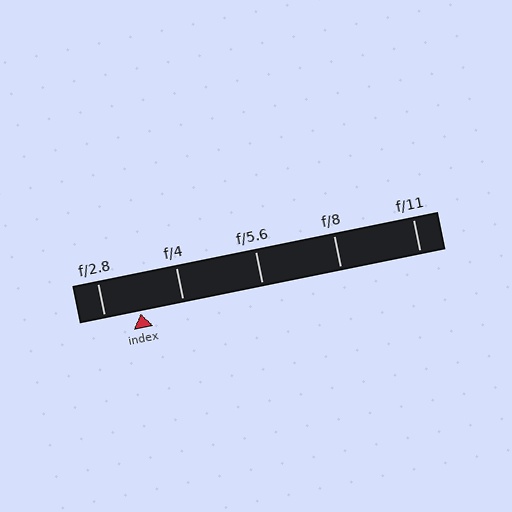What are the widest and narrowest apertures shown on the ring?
The widest aperture shown is f/2.8 and the narrowest is f/11.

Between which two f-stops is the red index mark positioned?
The index mark is between f/2.8 and f/4.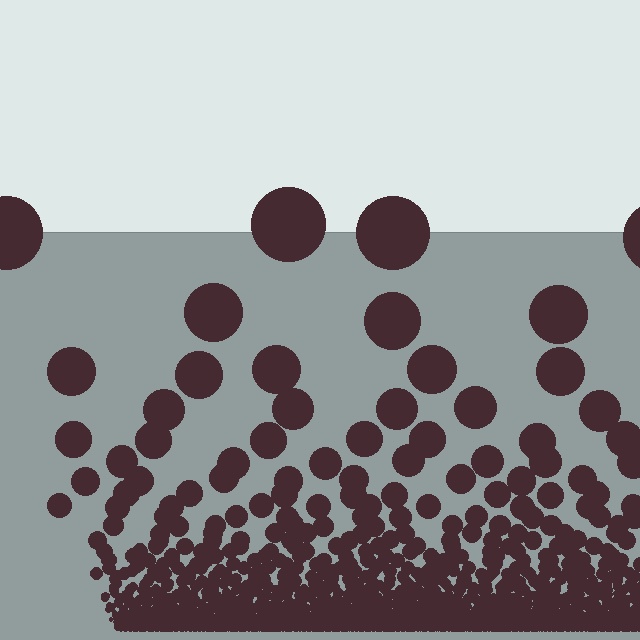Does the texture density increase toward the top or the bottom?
Density increases toward the bottom.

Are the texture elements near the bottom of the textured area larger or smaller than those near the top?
Smaller. The gradient is inverted — elements near the bottom are smaller and denser.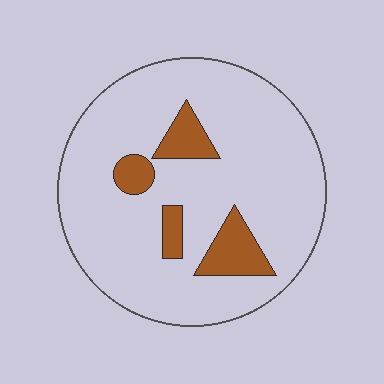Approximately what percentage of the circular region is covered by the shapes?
Approximately 15%.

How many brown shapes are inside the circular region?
4.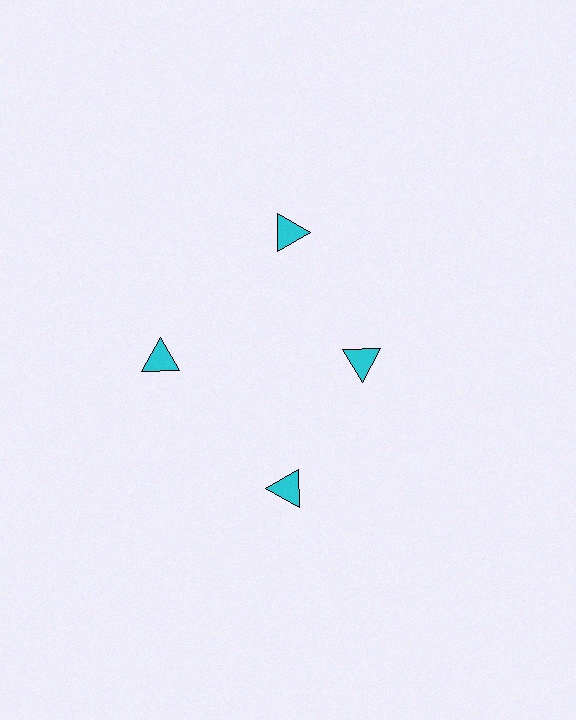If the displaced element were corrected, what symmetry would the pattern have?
It would have 4-fold rotational symmetry — the pattern would map onto itself every 90 degrees.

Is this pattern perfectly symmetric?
No. The 4 cyan triangles are arranged in a ring, but one element near the 3 o'clock position is pulled inward toward the center, breaking the 4-fold rotational symmetry.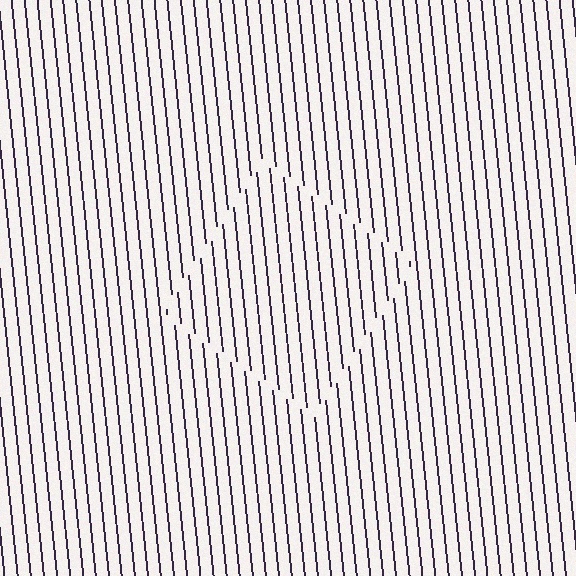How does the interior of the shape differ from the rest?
The interior of the shape contains the same grating, shifted by half a period — the contour is defined by the phase discontinuity where line-ends from the inner and outer gratings abut.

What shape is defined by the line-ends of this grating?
An illusory square. The interior of the shape contains the same grating, shifted by half a period — the contour is defined by the phase discontinuity where line-ends from the inner and outer gratings abut.